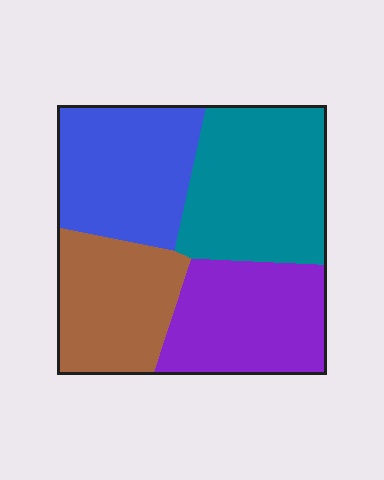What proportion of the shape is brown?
Brown takes up about one fifth (1/5) of the shape.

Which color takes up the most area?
Teal, at roughly 30%.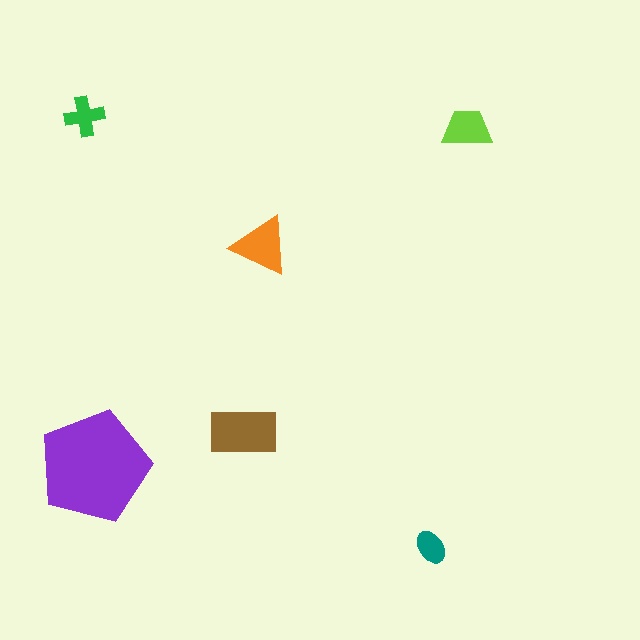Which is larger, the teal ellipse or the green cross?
The green cross.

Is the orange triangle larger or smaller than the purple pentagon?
Smaller.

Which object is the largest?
The purple pentagon.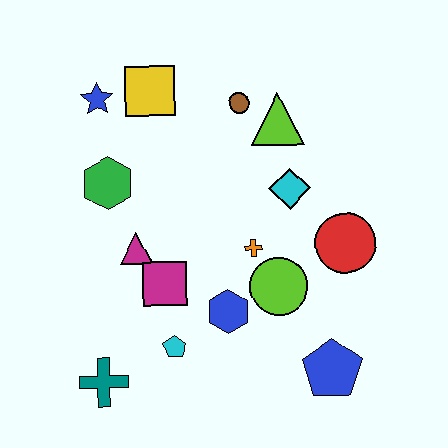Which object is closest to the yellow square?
The blue star is closest to the yellow square.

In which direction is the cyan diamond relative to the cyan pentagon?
The cyan diamond is above the cyan pentagon.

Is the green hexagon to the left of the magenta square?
Yes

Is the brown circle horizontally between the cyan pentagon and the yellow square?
No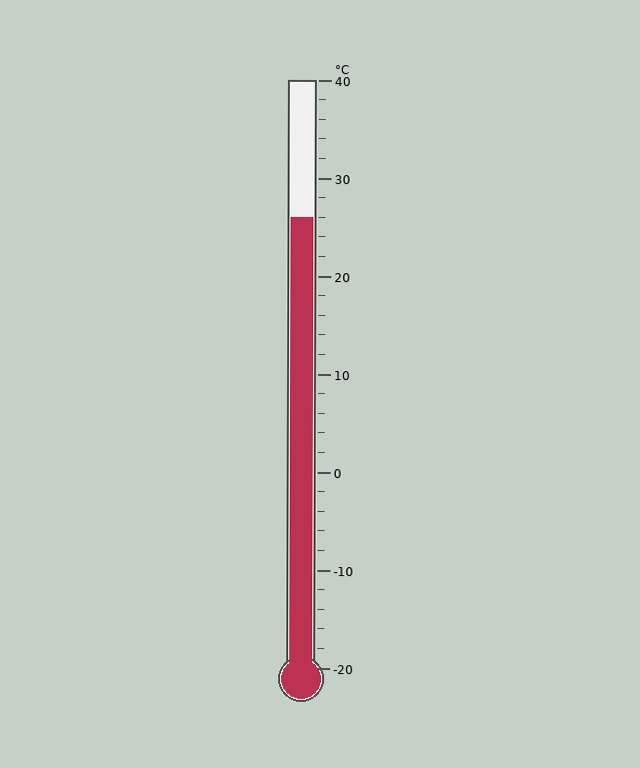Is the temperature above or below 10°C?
The temperature is above 10°C.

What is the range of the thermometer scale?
The thermometer scale ranges from -20°C to 40°C.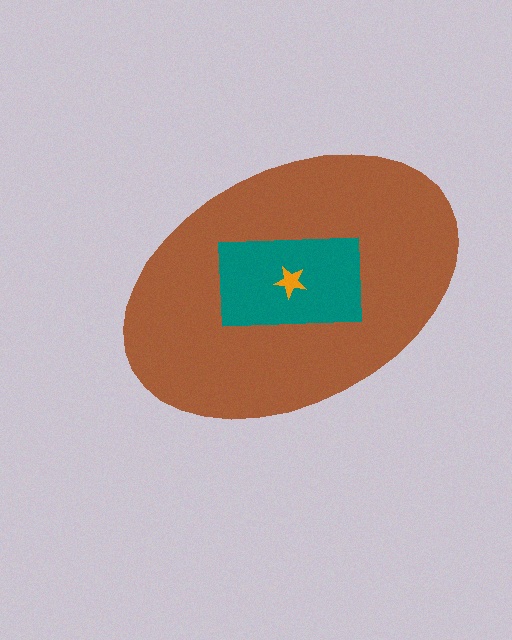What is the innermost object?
The orange star.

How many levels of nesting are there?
3.